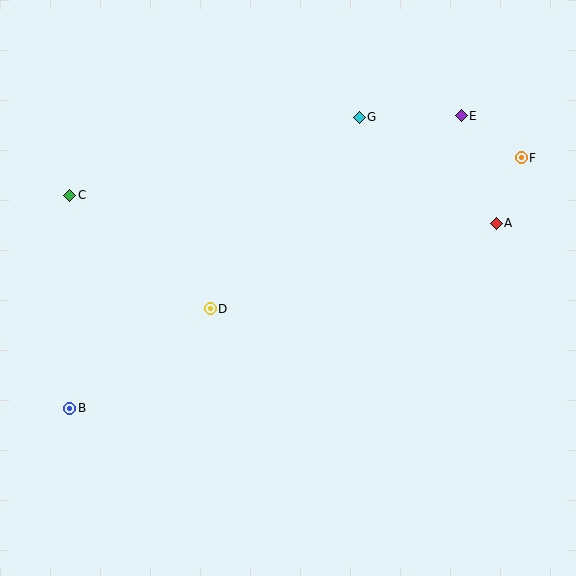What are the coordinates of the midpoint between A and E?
The midpoint between A and E is at (479, 169).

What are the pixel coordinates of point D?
Point D is at (210, 309).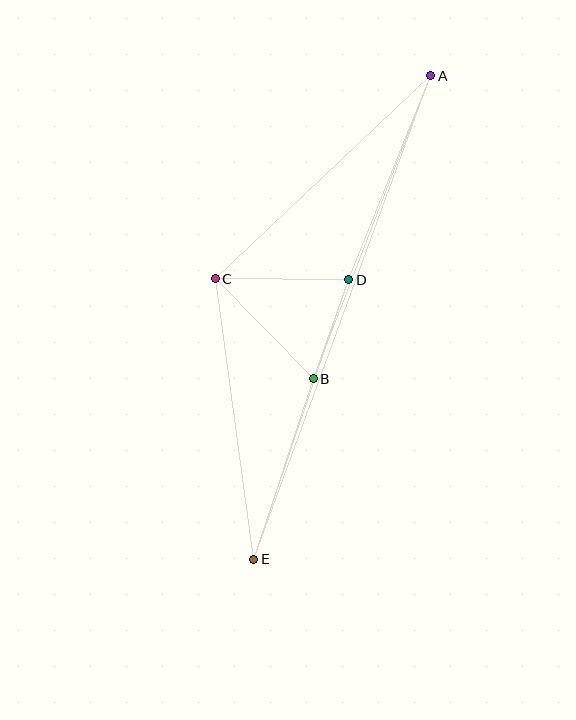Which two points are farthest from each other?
Points A and E are farthest from each other.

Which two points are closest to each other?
Points B and D are closest to each other.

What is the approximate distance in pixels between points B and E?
The distance between B and E is approximately 190 pixels.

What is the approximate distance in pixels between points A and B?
The distance between A and B is approximately 325 pixels.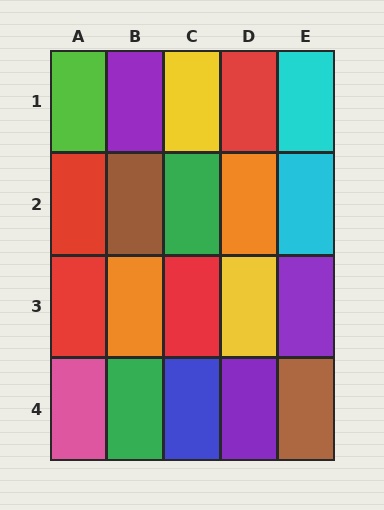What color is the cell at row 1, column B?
Purple.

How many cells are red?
4 cells are red.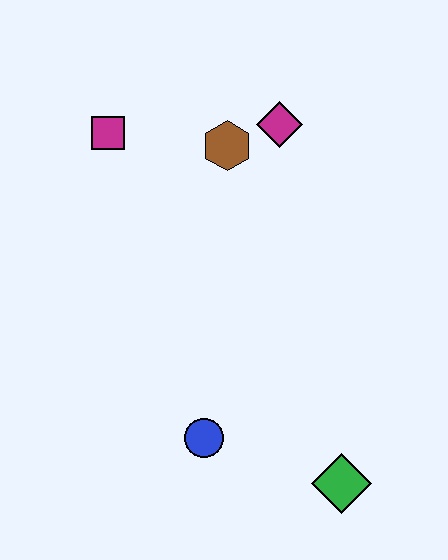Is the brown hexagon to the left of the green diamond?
Yes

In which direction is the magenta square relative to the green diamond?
The magenta square is above the green diamond.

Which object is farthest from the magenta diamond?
The green diamond is farthest from the magenta diamond.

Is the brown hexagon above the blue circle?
Yes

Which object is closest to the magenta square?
The brown hexagon is closest to the magenta square.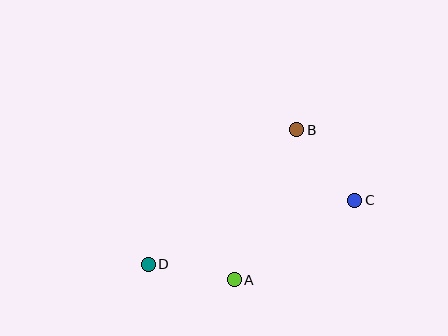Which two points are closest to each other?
Points A and D are closest to each other.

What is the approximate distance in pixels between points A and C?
The distance between A and C is approximately 145 pixels.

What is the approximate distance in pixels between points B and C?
The distance between B and C is approximately 91 pixels.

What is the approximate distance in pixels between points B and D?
The distance between B and D is approximately 200 pixels.